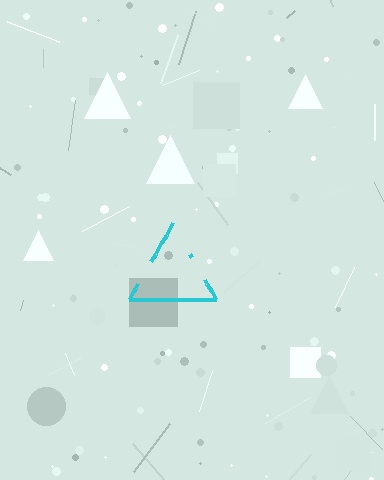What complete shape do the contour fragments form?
The contour fragments form a triangle.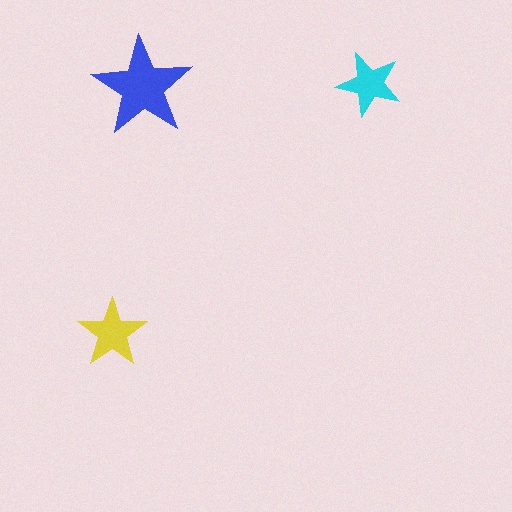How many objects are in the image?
There are 3 objects in the image.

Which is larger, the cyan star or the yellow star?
The yellow one.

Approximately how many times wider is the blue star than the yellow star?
About 1.5 times wider.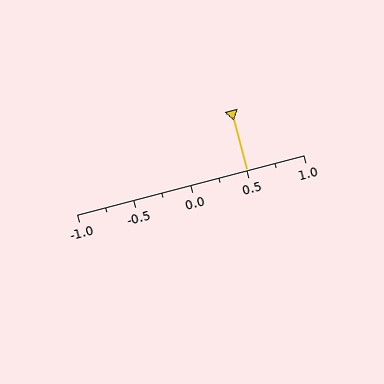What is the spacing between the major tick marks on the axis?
The major ticks are spaced 0.5 apart.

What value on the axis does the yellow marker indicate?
The marker indicates approximately 0.5.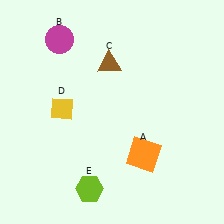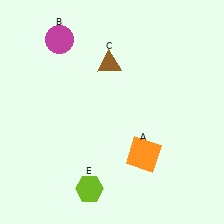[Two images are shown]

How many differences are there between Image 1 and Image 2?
There is 1 difference between the two images.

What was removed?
The yellow diamond (D) was removed in Image 2.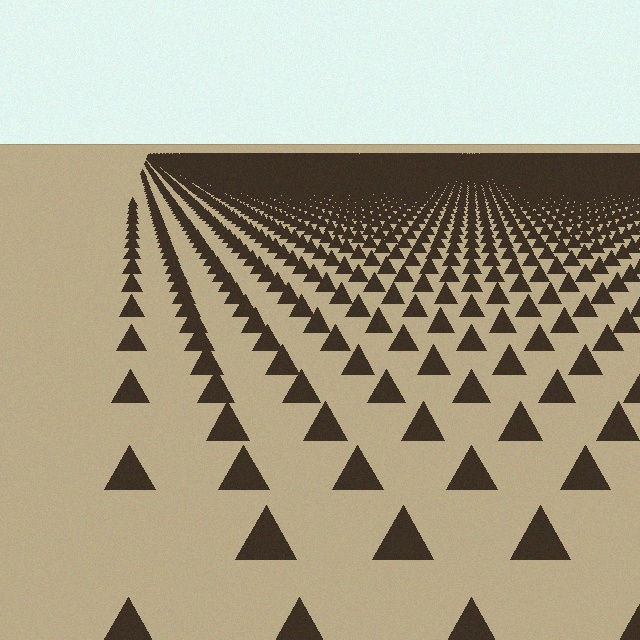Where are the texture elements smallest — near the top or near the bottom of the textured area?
Near the top.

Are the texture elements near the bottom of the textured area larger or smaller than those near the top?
Larger. Near the bottom, elements are closer to the viewer and appear at a bigger on-screen size.